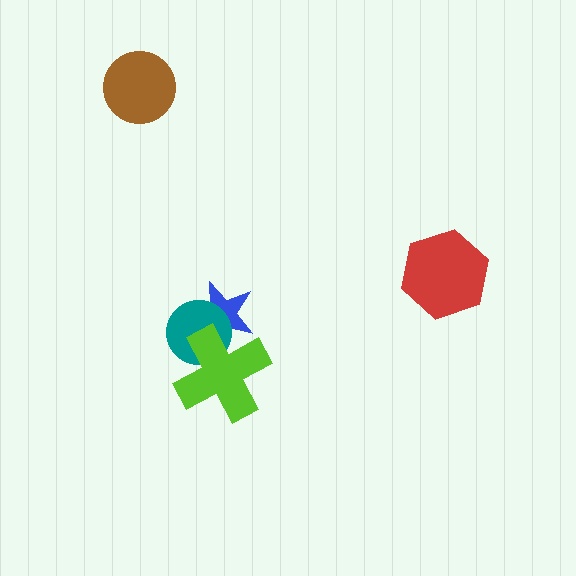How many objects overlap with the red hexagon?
0 objects overlap with the red hexagon.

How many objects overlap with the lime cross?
2 objects overlap with the lime cross.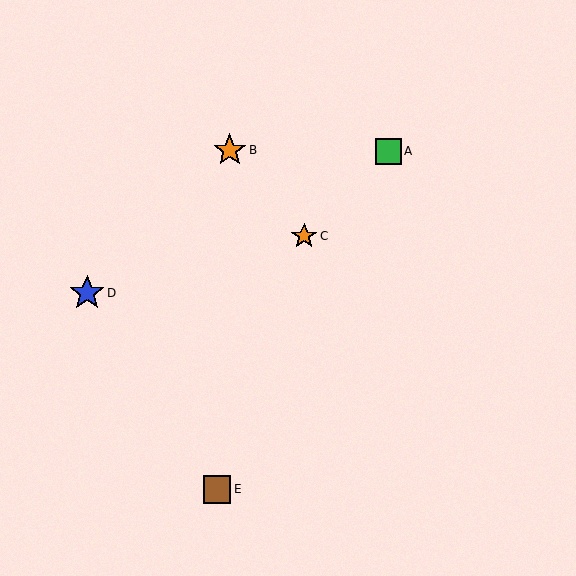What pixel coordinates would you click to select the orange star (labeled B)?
Click at (230, 150) to select the orange star B.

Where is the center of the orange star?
The center of the orange star is at (304, 236).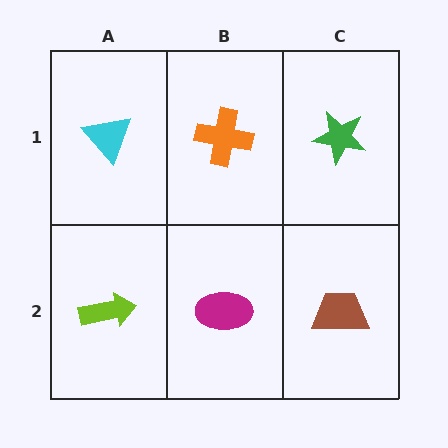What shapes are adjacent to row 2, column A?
A cyan triangle (row 1, column A), a magenta ellipse (row 2, column B).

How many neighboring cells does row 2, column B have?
3.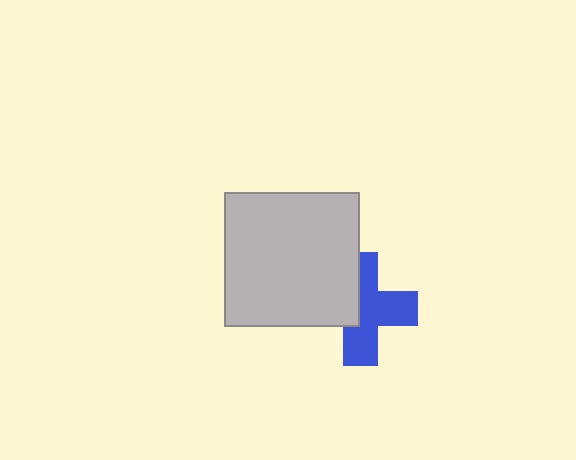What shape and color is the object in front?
The object in front is a light gray square.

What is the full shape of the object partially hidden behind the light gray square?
The partially hidden object is a blue cross.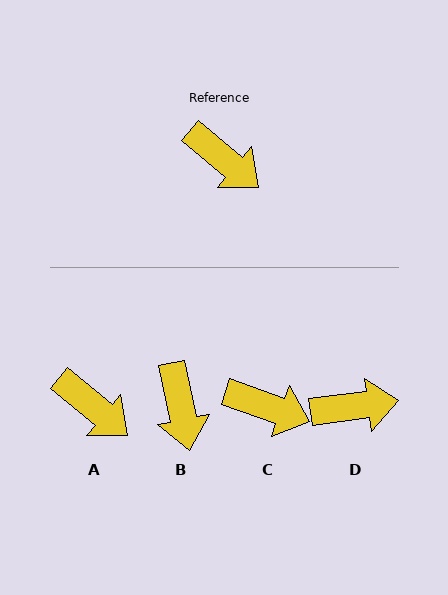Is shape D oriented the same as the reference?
No, it is off by about 47 degrees.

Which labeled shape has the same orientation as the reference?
A.